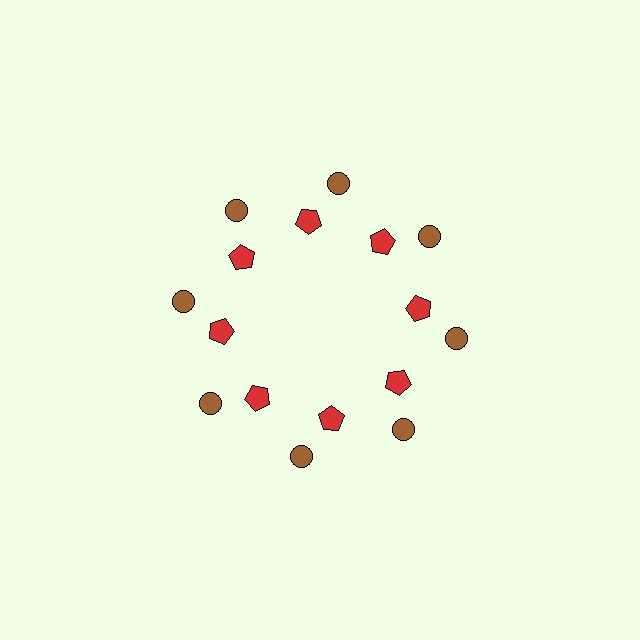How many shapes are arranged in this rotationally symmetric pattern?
There are 16 shapes, arranged in 8 groups of 2.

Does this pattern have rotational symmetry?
Yes, this pattern has 8-fold rotational symmetry. It looks the same after rotating 45 degrees around the center.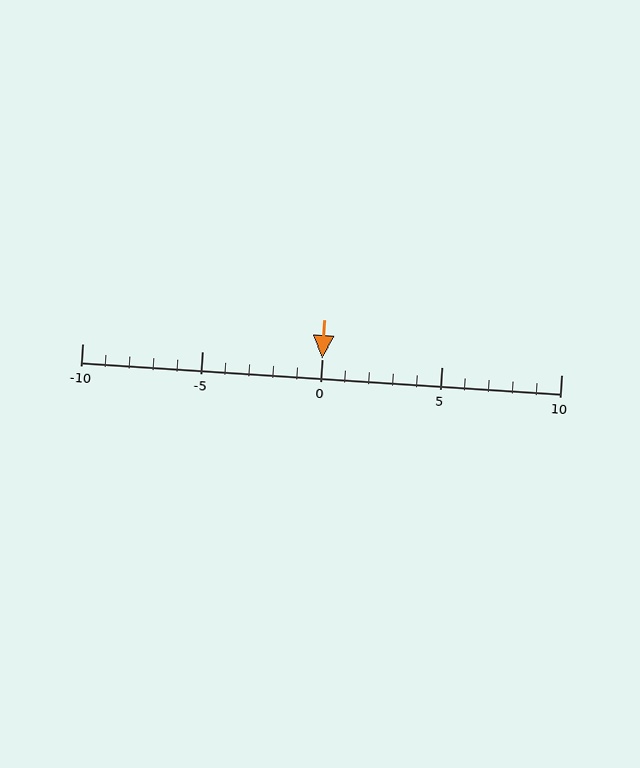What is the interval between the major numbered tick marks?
The major tick marks are spaced 5 units apart.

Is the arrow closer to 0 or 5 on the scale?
The arrow is closer to 0.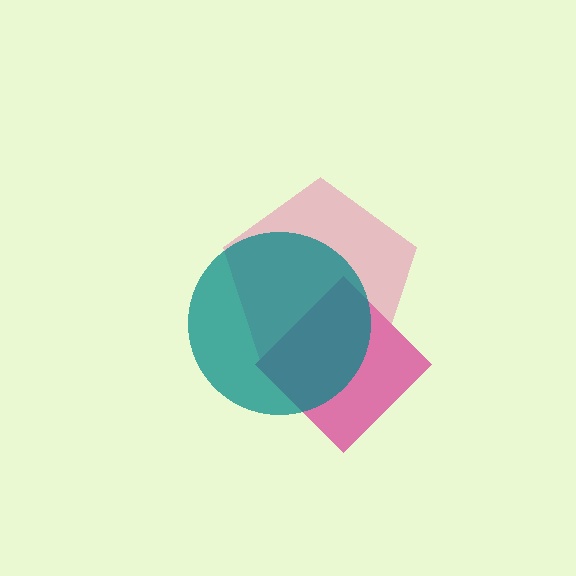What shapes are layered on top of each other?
The layered shapes are: a magenta diamond, a pink pentagon, a teal circle.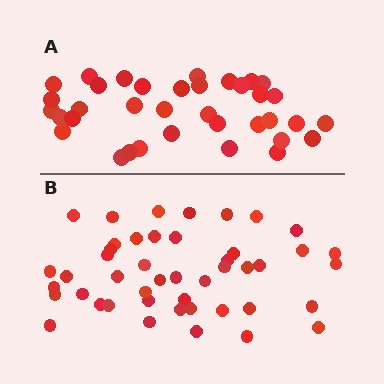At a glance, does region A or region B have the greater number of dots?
Region B (the bottom region) has more dots.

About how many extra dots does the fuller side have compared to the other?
Region B has roughly 10 or so more dots than region A.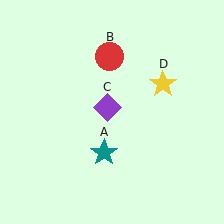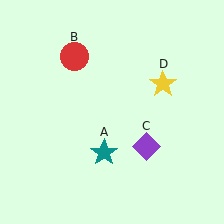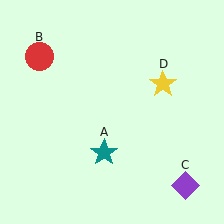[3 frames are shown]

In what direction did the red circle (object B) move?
The red circle (object B) moved left.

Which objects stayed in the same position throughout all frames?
Teal star (object A) and yellow star (object D) remained stationary.